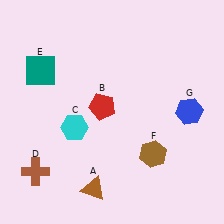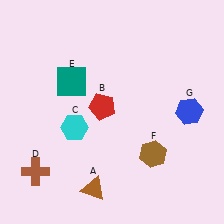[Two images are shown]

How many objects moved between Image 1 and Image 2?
1 object moved between the two images.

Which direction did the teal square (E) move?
The teal square (E) moved right.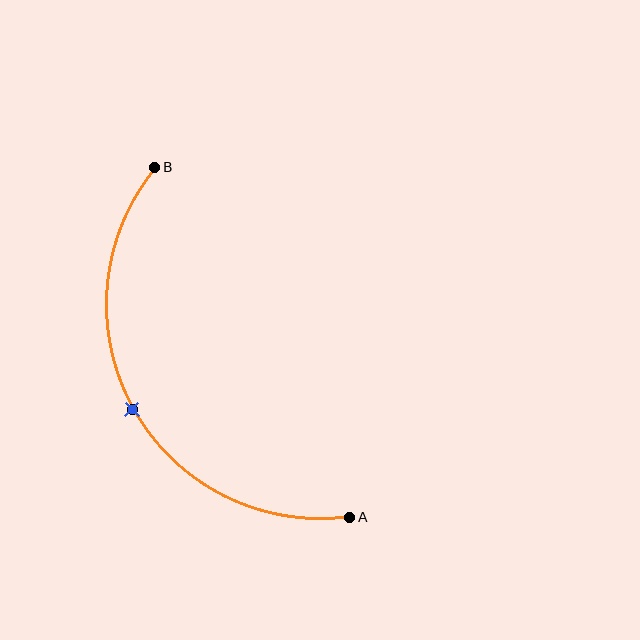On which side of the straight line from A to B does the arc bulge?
The arc bulges to the left of the straight line connecting A and B.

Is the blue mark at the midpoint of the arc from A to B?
Yes. The blue mark lies on the arc at equal arc-length from both A and B — it is the arc midpoint.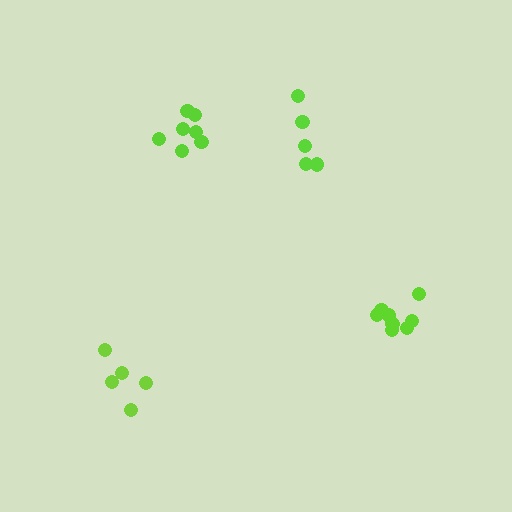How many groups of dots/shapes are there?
There are 4 groups.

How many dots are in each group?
Group 1: 8 dots, Group 2: 5 dots, Group 3: 7 dots, Group 4: 5 dots (25 total).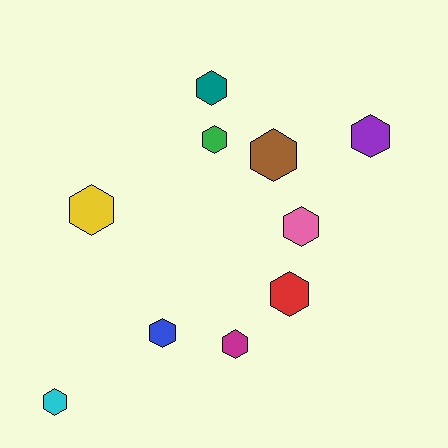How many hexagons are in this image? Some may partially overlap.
There are 10 hexagons.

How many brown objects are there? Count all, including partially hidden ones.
There is 1 brown object.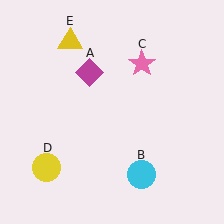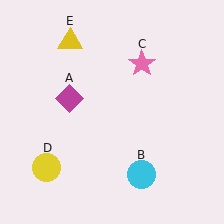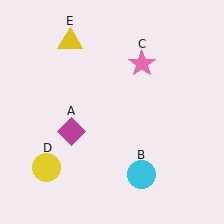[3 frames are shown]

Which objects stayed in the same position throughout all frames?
Cyan circle (object B) and pink star (object C) and yellow circle (object D) and yellow triangle (object E) remained stationary.